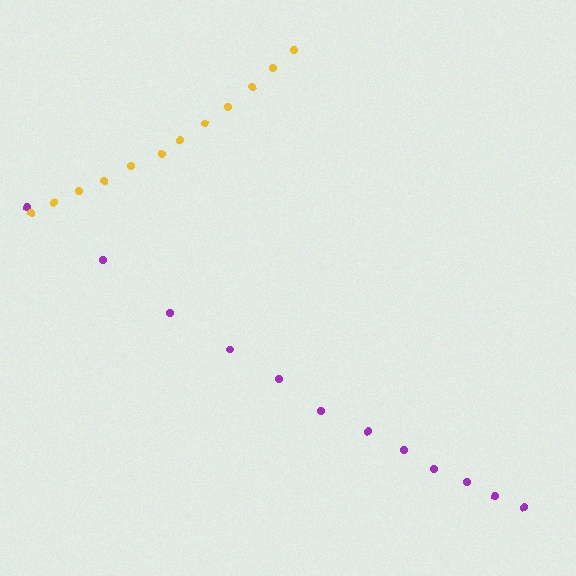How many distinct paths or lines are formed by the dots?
There are 2 distinct paths.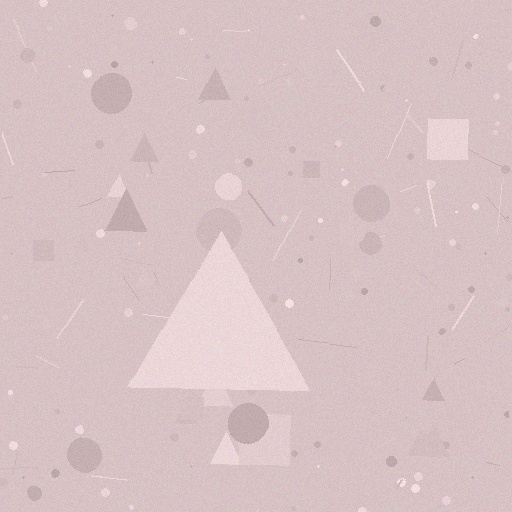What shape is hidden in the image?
A triangle is hidden in the image.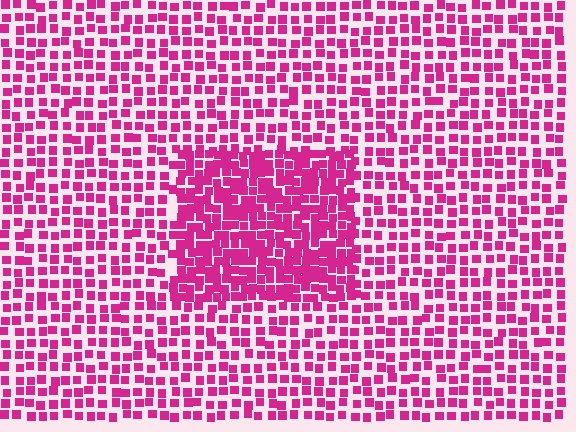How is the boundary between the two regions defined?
The boundary is defined by a change in element density (approximately 1.8x ratio). All elements are the same color, size, and shape.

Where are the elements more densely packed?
The elements are more densely packed inside the rectangle boundary.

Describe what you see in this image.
The image contains small magenta elements arranged at two different densities. A rectangle-shaped region is visible where the elements are more densely packed than the surrounding area.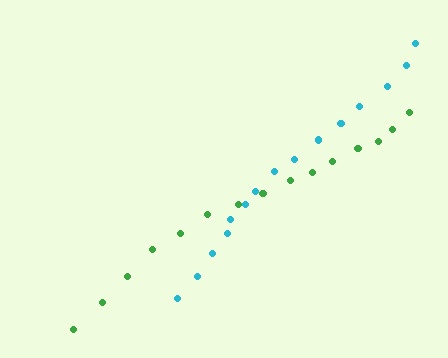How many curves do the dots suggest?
There are 2 distinct paths.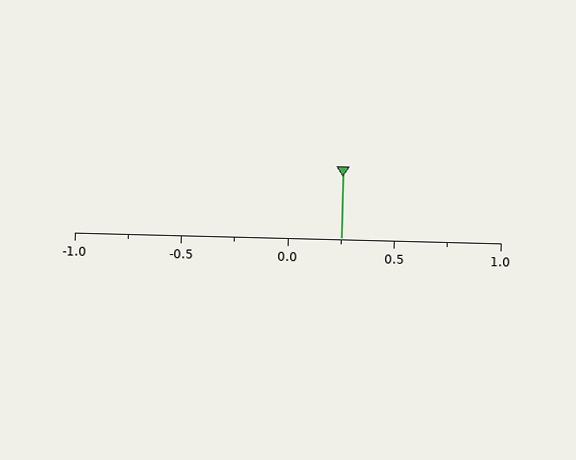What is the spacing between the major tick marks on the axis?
The major ticks are spaced 0.5 apart.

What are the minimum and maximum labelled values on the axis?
The axis runs from -1.0 to 1.0.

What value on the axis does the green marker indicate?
The marker indicates approximately 0.25.